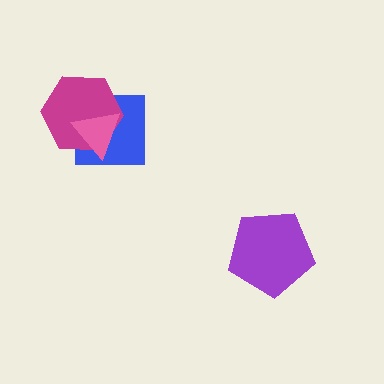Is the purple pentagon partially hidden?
No, no other shape covers it.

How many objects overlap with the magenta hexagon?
2 objects overlap with the magenta hexagon.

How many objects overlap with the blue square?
2 objects overlap with the blue square.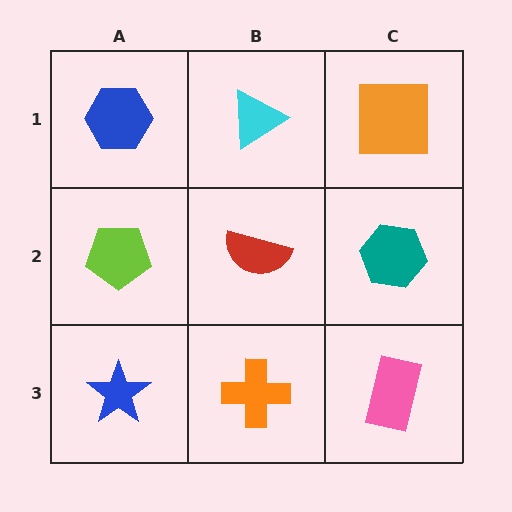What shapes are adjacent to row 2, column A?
A blue hexagon (row 1, column A), a blue star (row 3, column A), a red semicircle (row 2, column B).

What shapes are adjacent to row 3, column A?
A lime pentagon (row 2, column A), an orange cross (row 3, column B).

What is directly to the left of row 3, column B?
A blue star.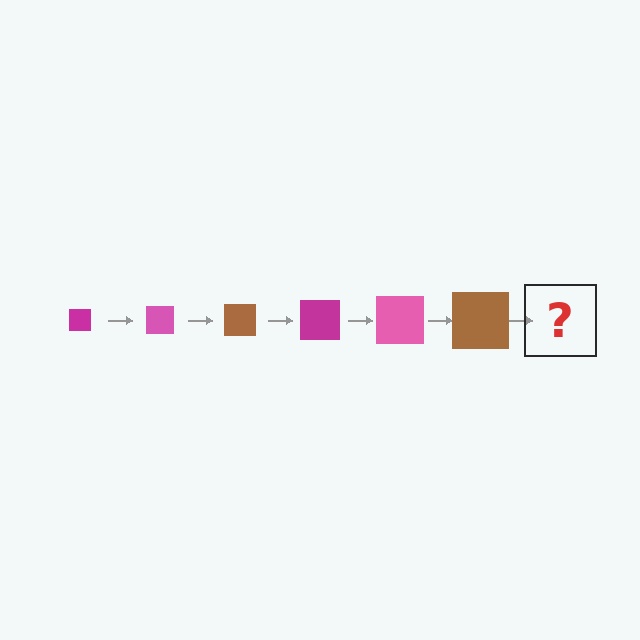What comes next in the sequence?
The next element should be a magenta square, larger than the previous one.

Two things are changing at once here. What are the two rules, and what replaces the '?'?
The two rules are that the square grows larger each step and the color cycles through magenta, pink, and brown. The '?' should be a magenta square, larger than the previous one.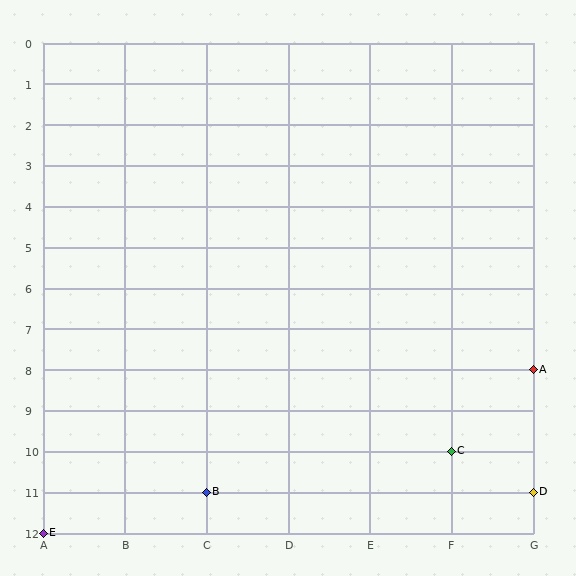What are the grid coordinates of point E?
Point E is at grid coordinates (A, 12).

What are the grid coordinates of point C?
Point C is at grid coordinates (F, 10).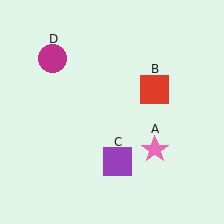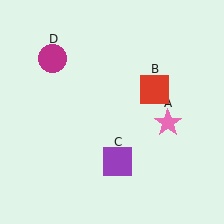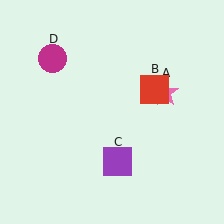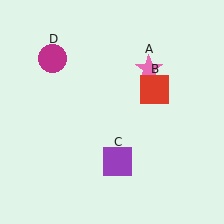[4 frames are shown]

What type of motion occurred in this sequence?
The pink star (object A) rotated counterclockwise around the center of the scene.